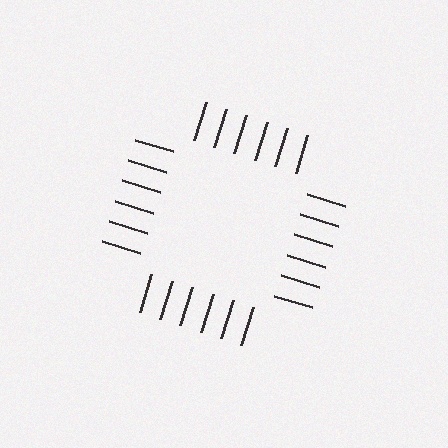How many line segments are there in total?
24 — 6 along each of the 4 edges.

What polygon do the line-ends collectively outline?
An illusory square — the line segments terminate on its edges but no continuous stroke is drawn.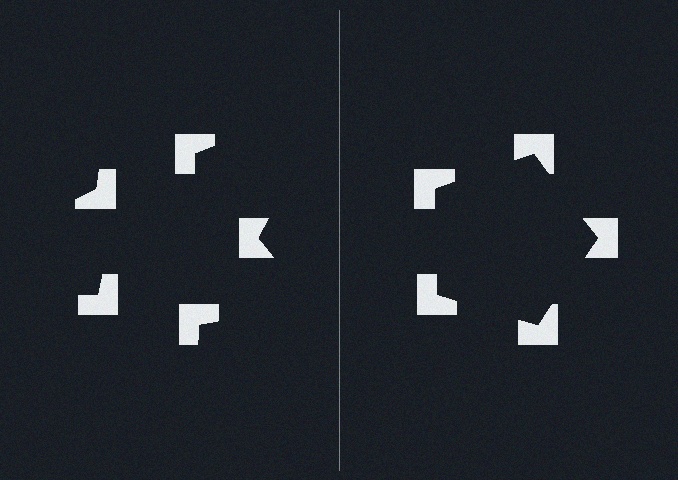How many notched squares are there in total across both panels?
10 — 5 on each side.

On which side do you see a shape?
An illusory pentagon appears on the right side. On the left side the wedge cuts are rotated, so no coherent shape forms.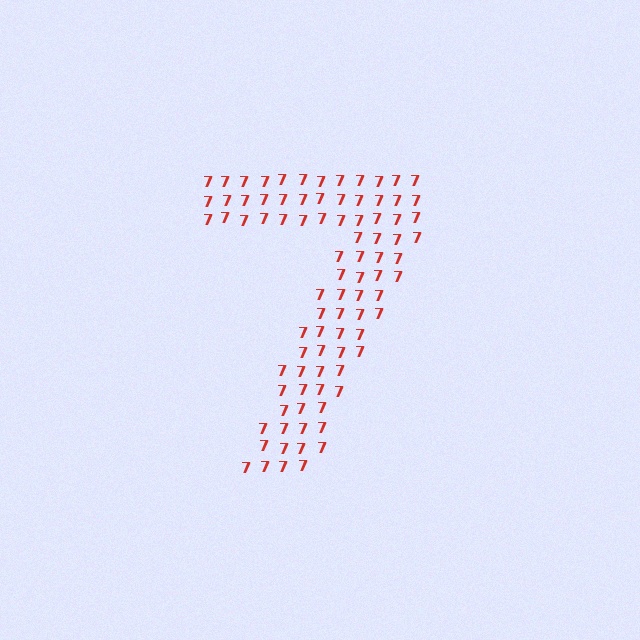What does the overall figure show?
The overall figure shows the digit 7.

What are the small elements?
The small elements are digit 7's.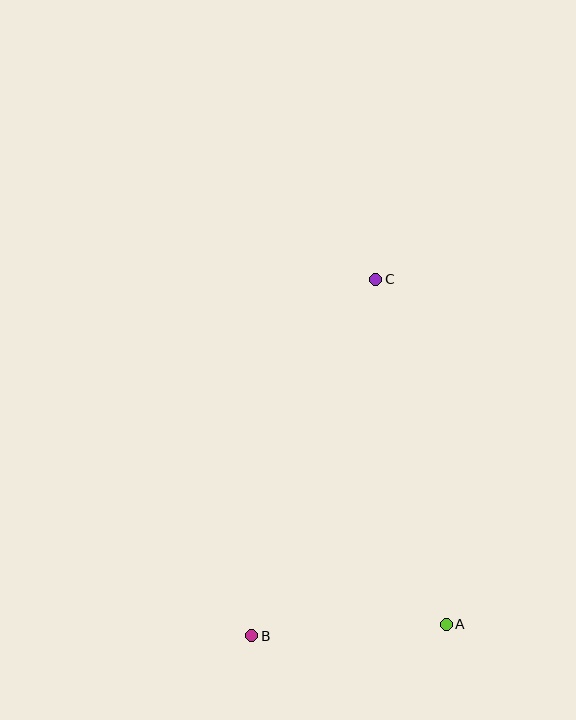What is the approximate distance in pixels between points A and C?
The distance between A and C is approximately 352 pixels.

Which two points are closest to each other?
Points A and B are closest to each other.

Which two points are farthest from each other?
Points B and C are farthest from each other.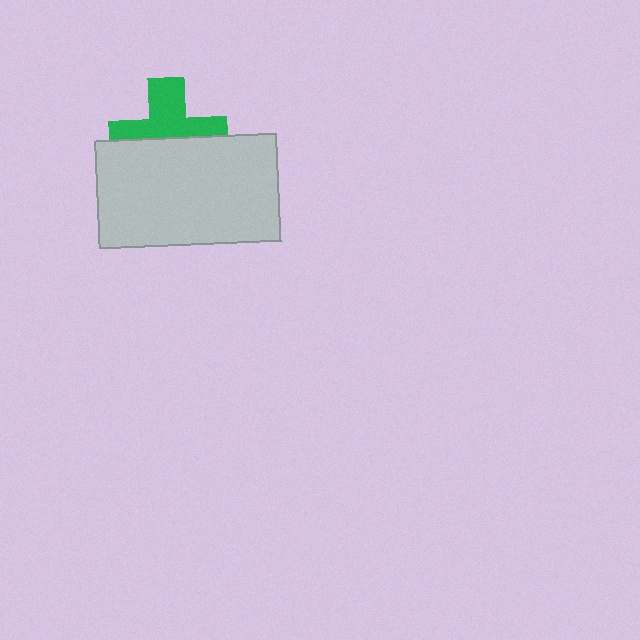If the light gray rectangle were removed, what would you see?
You would see the complete green cross.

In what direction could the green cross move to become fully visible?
The green cross could move up. That would shift it out from behind the light gray rectangle entirely.